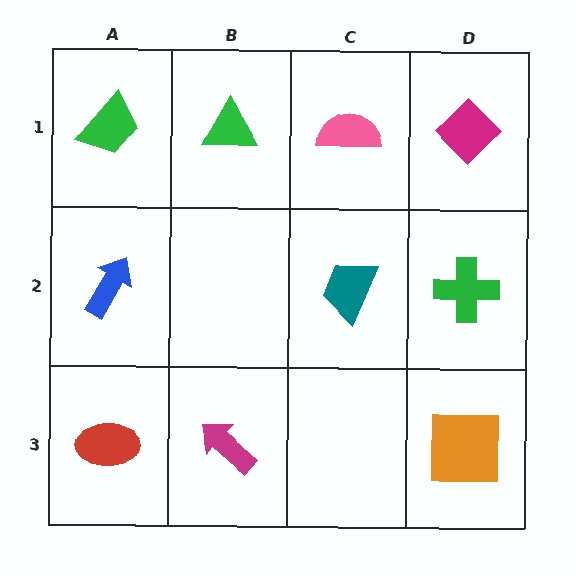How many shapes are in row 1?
4 shapes.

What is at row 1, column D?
A magenta diamond.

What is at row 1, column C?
A pink semicircle.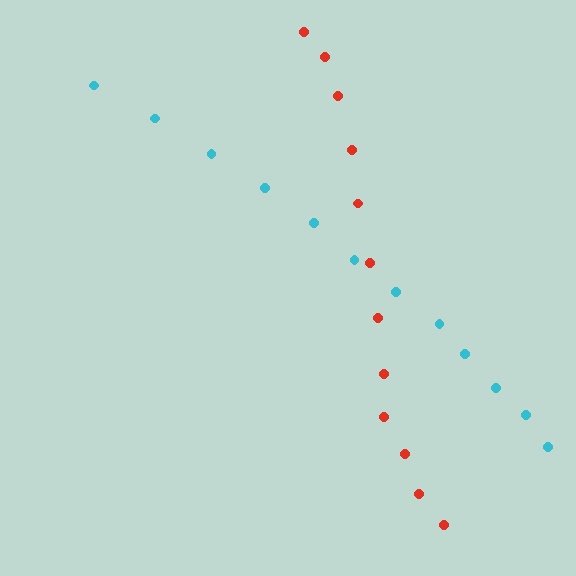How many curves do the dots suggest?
There are 2 distinct paths.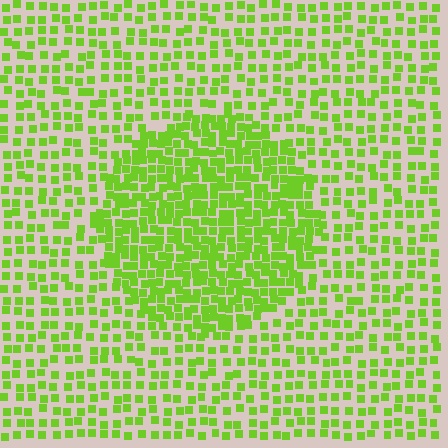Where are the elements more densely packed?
The elements are more densely packed inside the circle boundary.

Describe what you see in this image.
The image contains small lime elements arranged at two different densities. A circle-shaped region is visible where the elements are more densely packed than the surrounding area.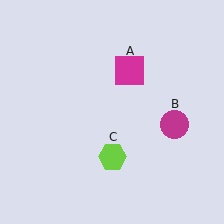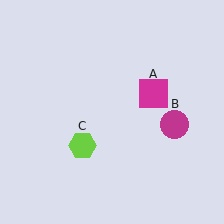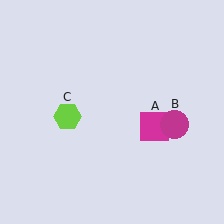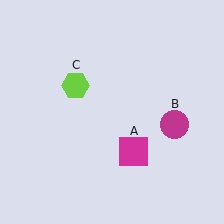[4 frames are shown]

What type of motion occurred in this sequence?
The magenta square (object A), lime hexagon (object C) rotated clockwise around the center of the scene.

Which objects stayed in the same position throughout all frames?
Magenta circle (object B) remained stationary.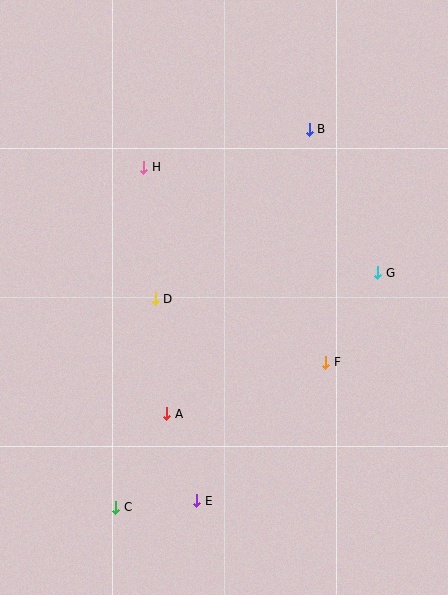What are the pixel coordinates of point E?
Point E is at (197, 501).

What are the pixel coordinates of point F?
Point F is at (326, 362).